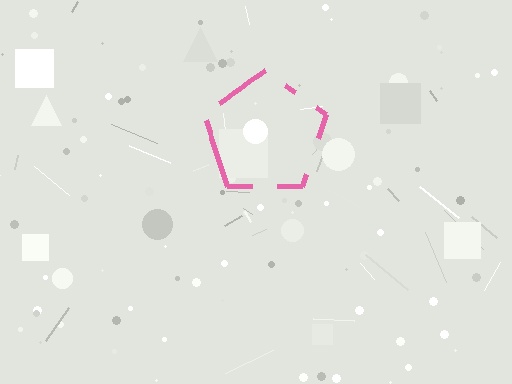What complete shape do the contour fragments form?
The contour fragments form a pentagon.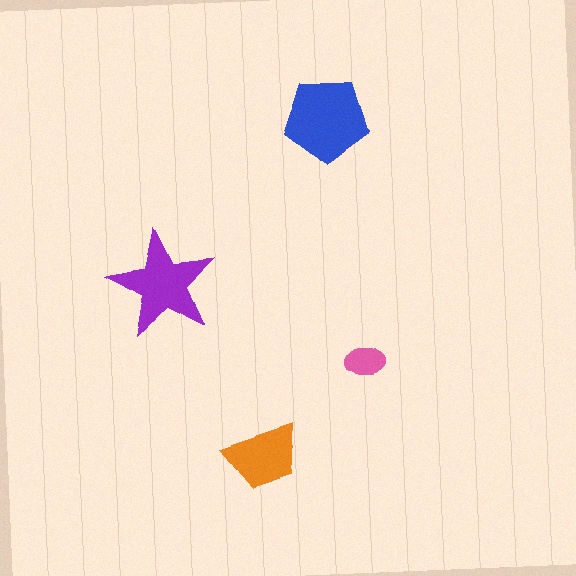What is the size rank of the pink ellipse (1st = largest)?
4th.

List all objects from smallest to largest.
The pink ellipse, the orange trapezoid, the purple star, the blue pentagon.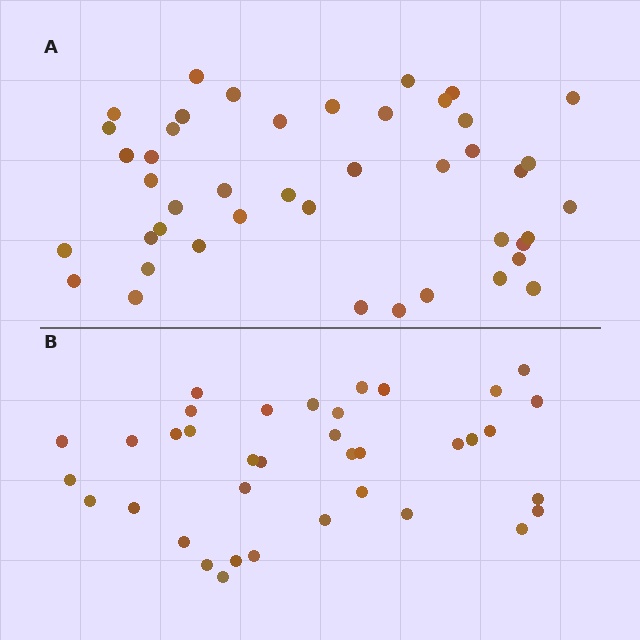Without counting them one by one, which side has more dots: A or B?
Region A (the top region) has more dots.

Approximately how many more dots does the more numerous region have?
Region A has roughly 8 or so more dots than region B.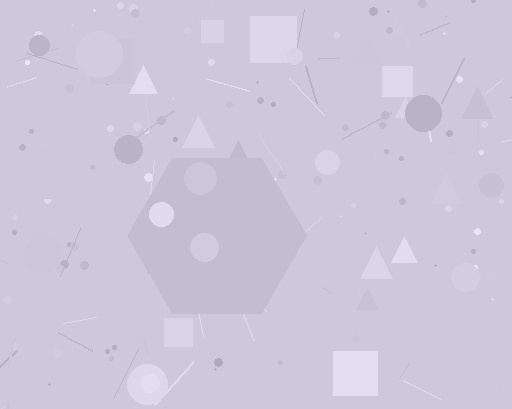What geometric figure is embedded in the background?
A hexagon is embedded in the background.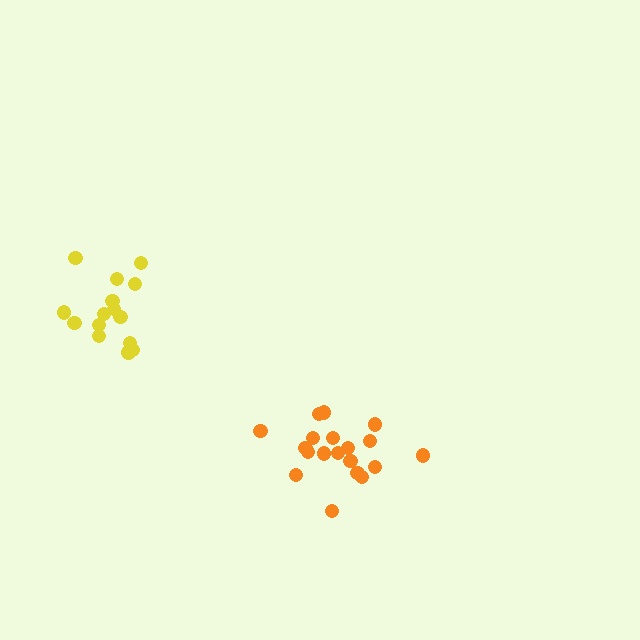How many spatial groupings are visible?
There are 2 spatial groupings.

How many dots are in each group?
Group 1: 15 dots, Group 2: 19 dots (34 total).